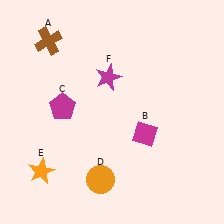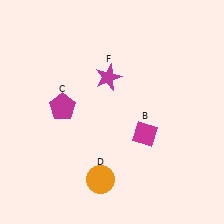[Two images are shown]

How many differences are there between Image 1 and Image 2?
There are 2 differences between the two images.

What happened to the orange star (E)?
The orange star (E) was removed in Image 2. It was in the bottom-left area of Image 1.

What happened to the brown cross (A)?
The brown cross (A) was removed in Image 2. It was in the top-left area of Image 1.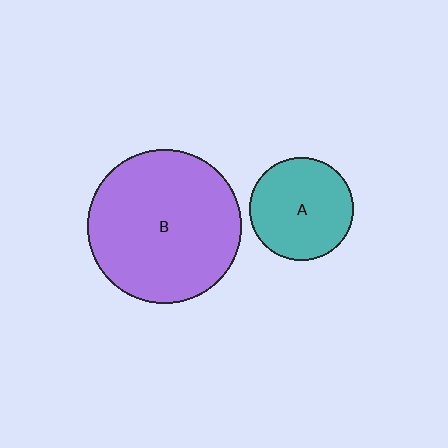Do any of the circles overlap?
No, none of the circles overlap.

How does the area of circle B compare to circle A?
Approximately 2.2 times.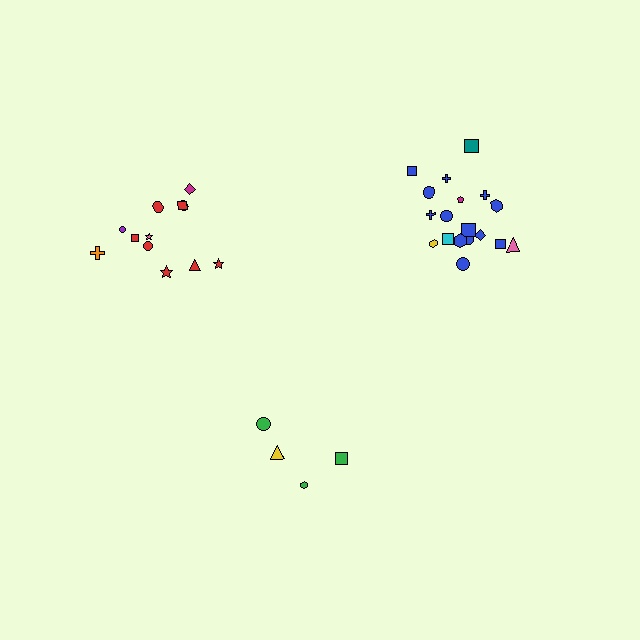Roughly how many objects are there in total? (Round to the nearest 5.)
Roughly 35 objects in total.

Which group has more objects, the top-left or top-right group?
The top-right group.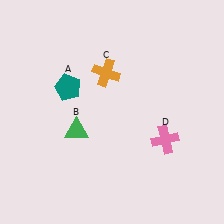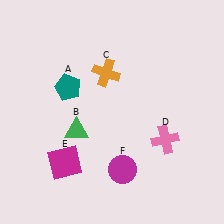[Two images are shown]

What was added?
A magenta square (E), a magenta circle (F) were added in Image 2.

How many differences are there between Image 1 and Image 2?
There are 2 differences between the two images.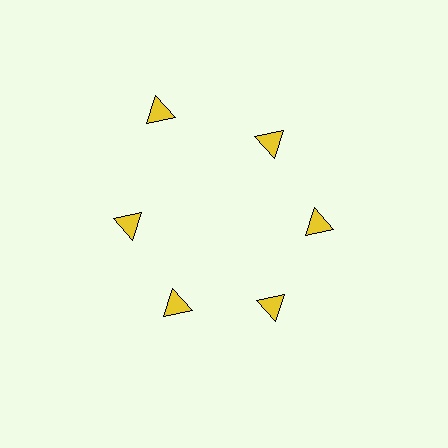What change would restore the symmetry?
The symmetry would be restored by moving it inward, back onto the ring so that all 6 triangles sit at equal angles and equal distance from the center.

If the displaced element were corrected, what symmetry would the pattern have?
It would have 6-fold rotational symmetry — the pattern would map onto itself every 60 degrees.